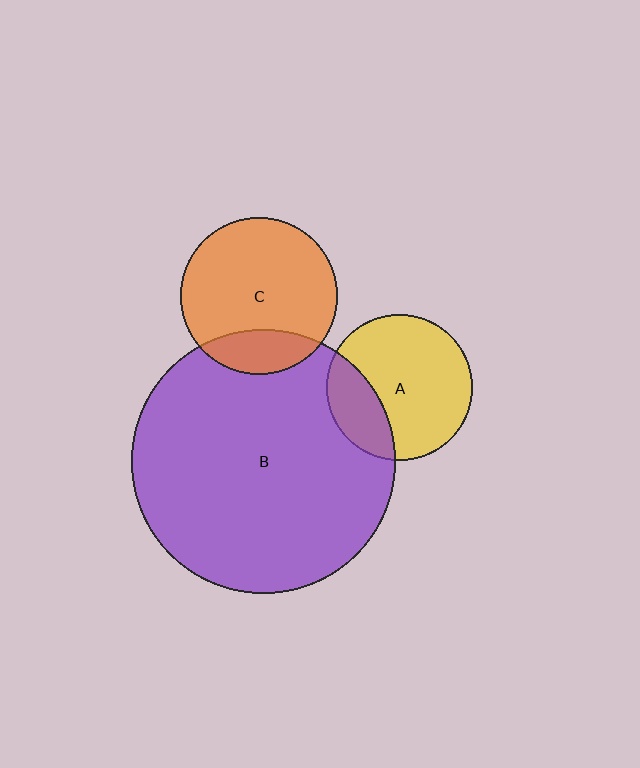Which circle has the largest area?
Circle B (purple).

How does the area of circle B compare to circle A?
Approximately 3.2 times.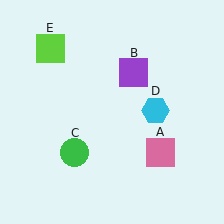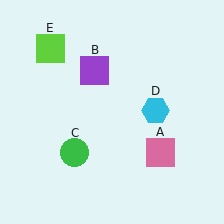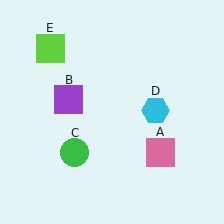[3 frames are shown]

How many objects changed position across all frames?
1 object changed position: purple square (object B).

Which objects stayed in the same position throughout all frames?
Pink square (object A) and green circle (object C) and cyan hexagon (object D) and lime square (object E) remained stationary.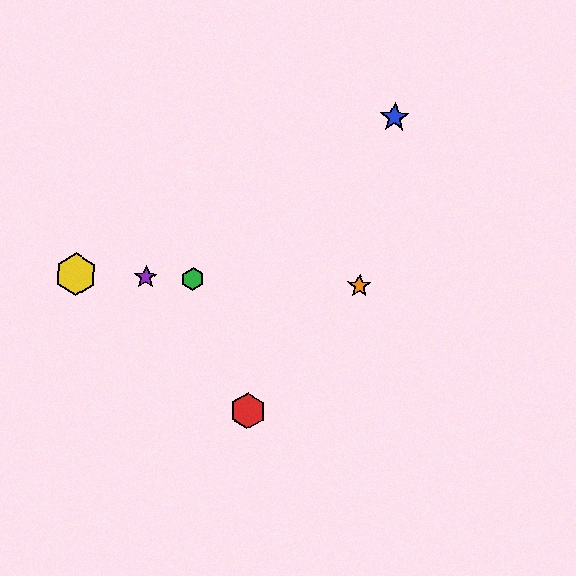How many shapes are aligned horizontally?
4 shapes (the green hexagon, the yellow hexagon, the purple star, the orange star) are aligned horizontally.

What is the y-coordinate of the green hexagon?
The green hexagon is at y≈279.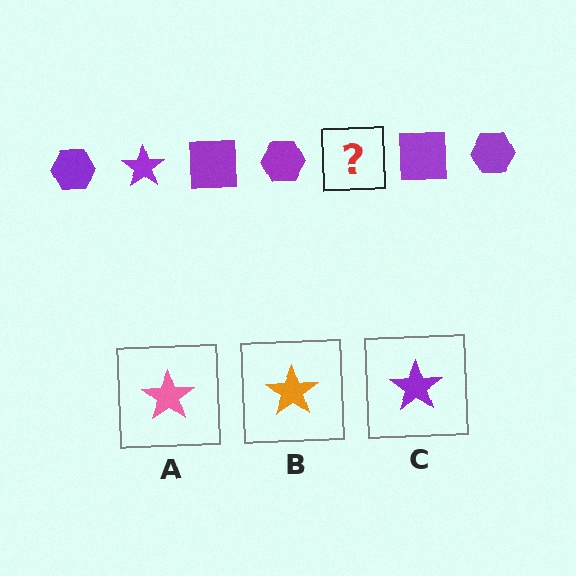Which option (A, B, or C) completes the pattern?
C.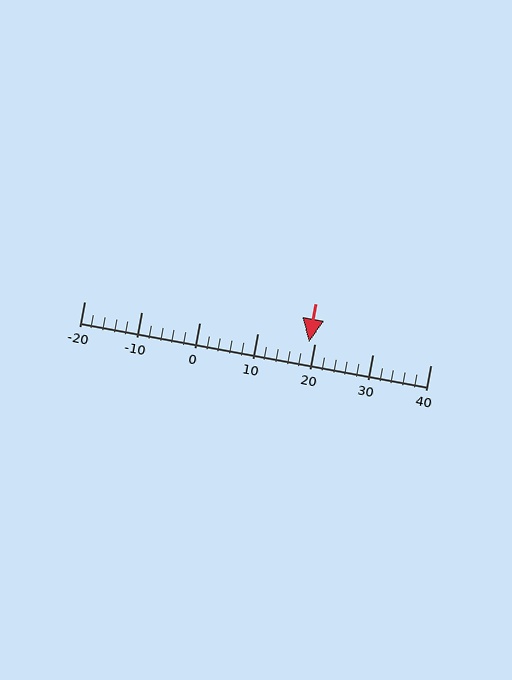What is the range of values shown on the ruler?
The ruler shows values from -20 to 40.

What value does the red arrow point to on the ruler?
The red arrow points to approximately 19.